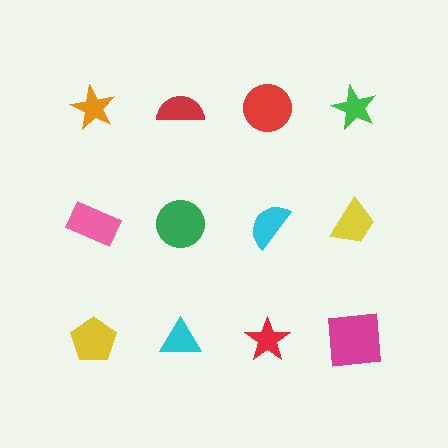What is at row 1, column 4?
A green star.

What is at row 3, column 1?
A yellow pentagon.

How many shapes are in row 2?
4 shapes.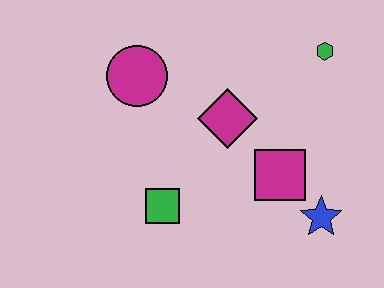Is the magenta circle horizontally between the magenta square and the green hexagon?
No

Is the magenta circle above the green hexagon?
No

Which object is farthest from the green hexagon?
The green square is farthest from the green hexagon.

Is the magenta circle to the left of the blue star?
Yes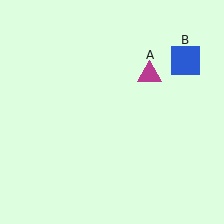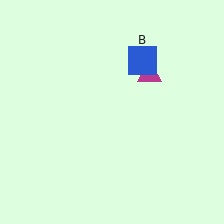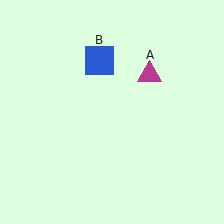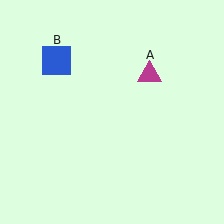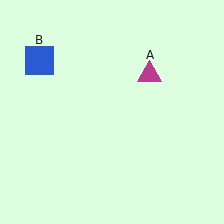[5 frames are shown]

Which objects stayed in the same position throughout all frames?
Magenta triangle (object A) remained stationary.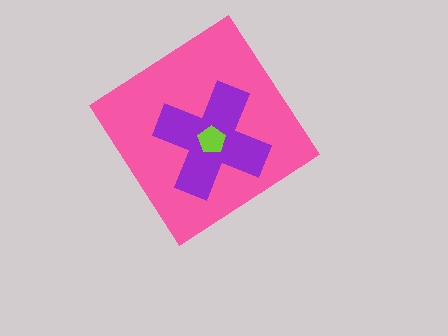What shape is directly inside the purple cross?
The lime pentagon.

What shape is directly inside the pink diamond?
The purple cross.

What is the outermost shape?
The pink diamond.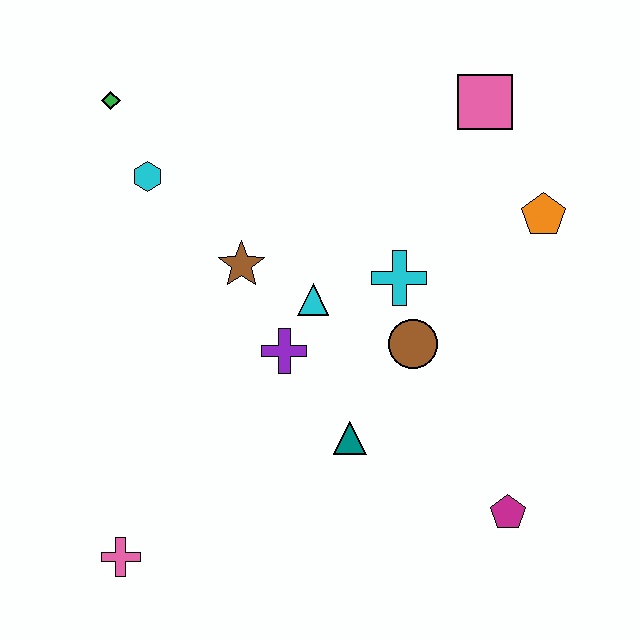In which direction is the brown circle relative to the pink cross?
The brown circle is to the right of the pink cross.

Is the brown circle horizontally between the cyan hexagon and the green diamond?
No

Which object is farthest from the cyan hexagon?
The magenta pentagon is farthest from the cyan hexagon.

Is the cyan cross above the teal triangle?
Yes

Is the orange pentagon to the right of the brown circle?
Yes